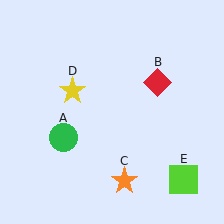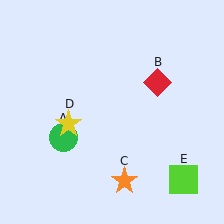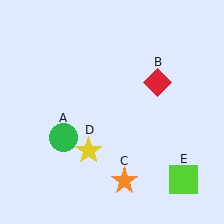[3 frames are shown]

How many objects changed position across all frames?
1 object changed position: yellow star (object D).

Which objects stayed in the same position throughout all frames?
Green circle (object A) and red diamond (object B) and orange star (object C) and lime square (object E) remained stationary.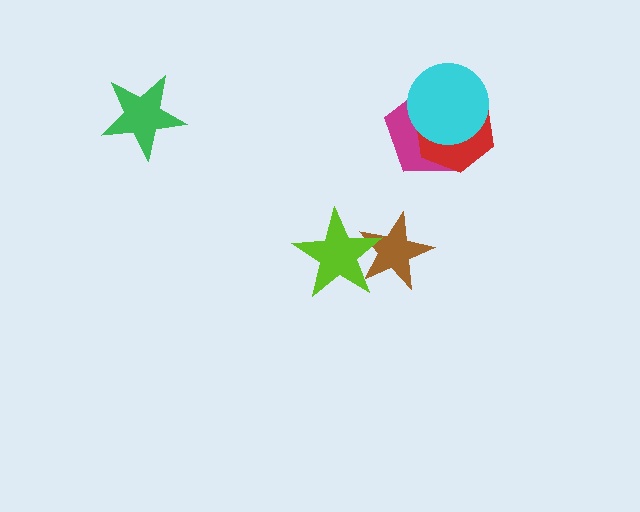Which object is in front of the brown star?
The lime star is in front of the brown star.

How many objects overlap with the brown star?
1 object overlaps with the brown star.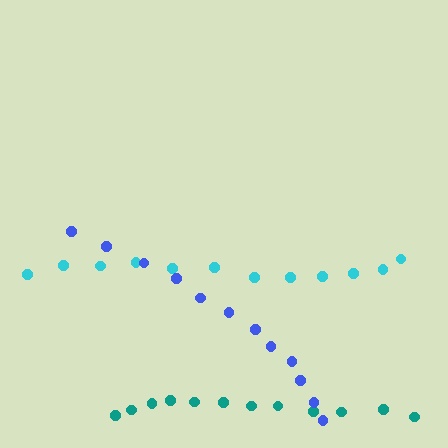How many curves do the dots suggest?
There are 3 distinct paths.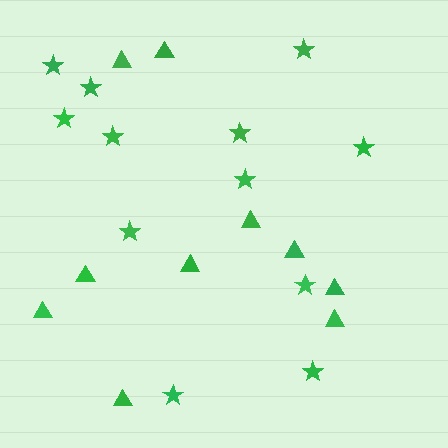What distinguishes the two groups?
There are 2 groups: one group of stars (12) and one group of triangles (10).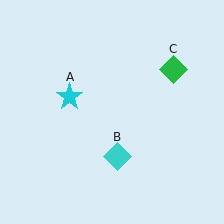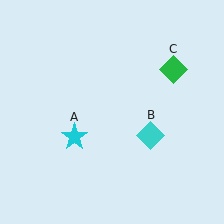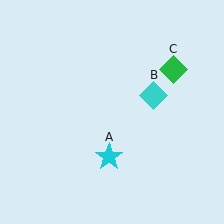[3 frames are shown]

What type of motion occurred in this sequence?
The cyan star (object A), cyan diamond (object B) rotated counterclockwise around the center of the scene.